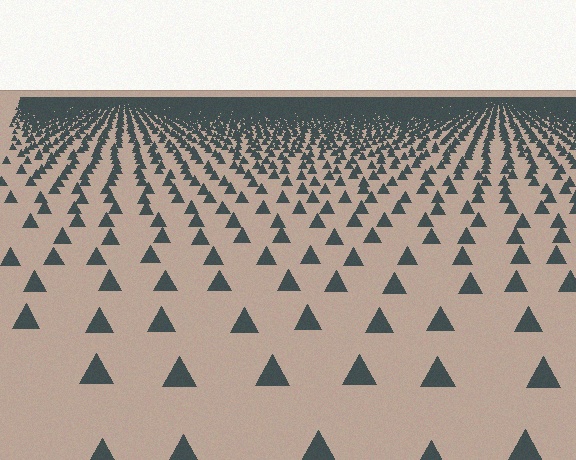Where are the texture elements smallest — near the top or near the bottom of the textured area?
Near the top.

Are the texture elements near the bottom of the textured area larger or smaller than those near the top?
Larger. Near the bottom, elements are closer to the viewer and appear at a bigger on-screen size.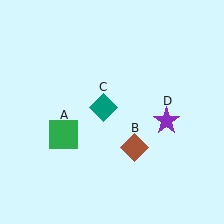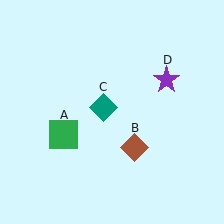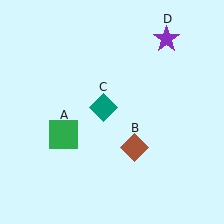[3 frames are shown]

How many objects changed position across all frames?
1 object changed position: purple star (object D).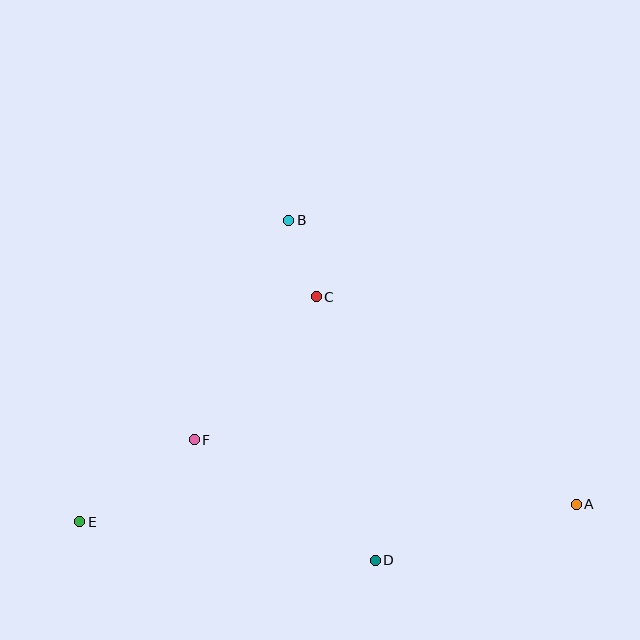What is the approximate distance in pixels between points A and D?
The distance between A and D is approximately 208 pixels.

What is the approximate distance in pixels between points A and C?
The distance between A and C is approximately 333 pixels.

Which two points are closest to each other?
Points B and C are closest to each other.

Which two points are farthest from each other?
Points A and E are farthest from each other.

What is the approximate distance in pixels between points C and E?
The distance between C and E is approximately 326 pixels.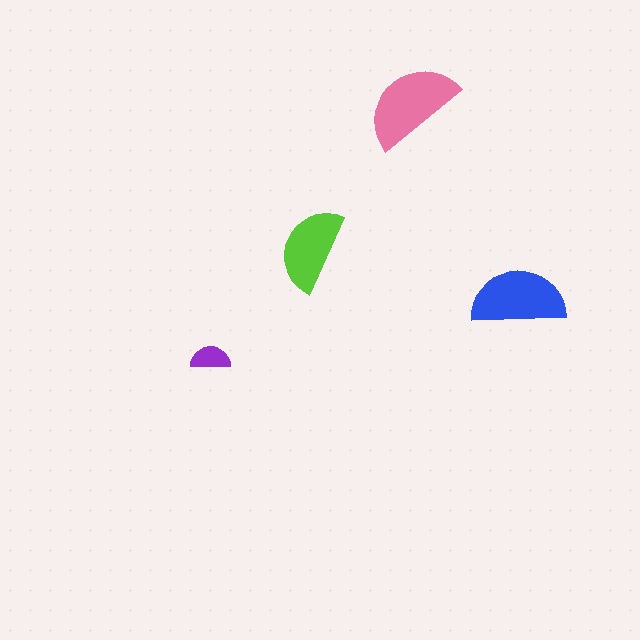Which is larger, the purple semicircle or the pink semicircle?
The pink one.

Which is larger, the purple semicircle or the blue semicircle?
The blue one.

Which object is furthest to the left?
The purple semicircle is leftmost.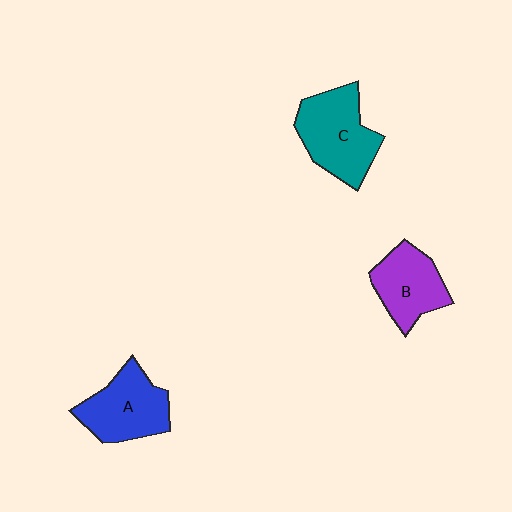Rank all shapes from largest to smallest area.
From largest to smallest: C (teal), A (blue), B (purple).